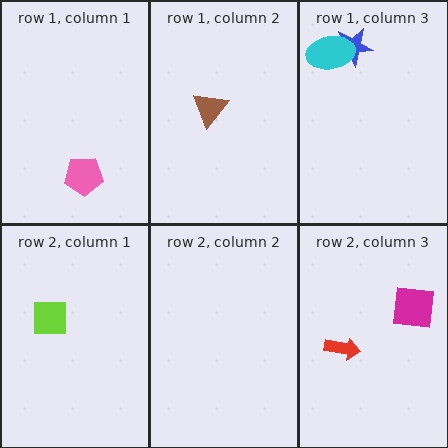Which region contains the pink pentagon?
The row 1, column 1 region.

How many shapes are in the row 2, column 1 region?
1.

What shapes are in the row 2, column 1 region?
The lime square.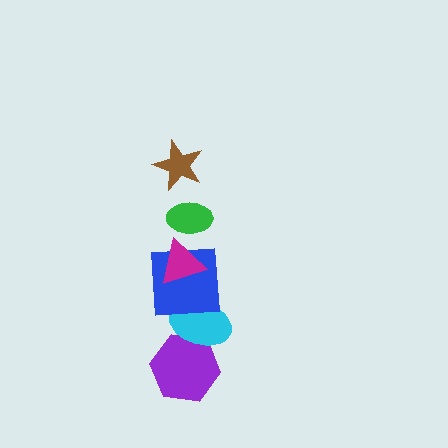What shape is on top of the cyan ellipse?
The blue square is on top of the cyan ellipse.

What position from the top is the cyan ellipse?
The cyan ellipse is 5th from the top.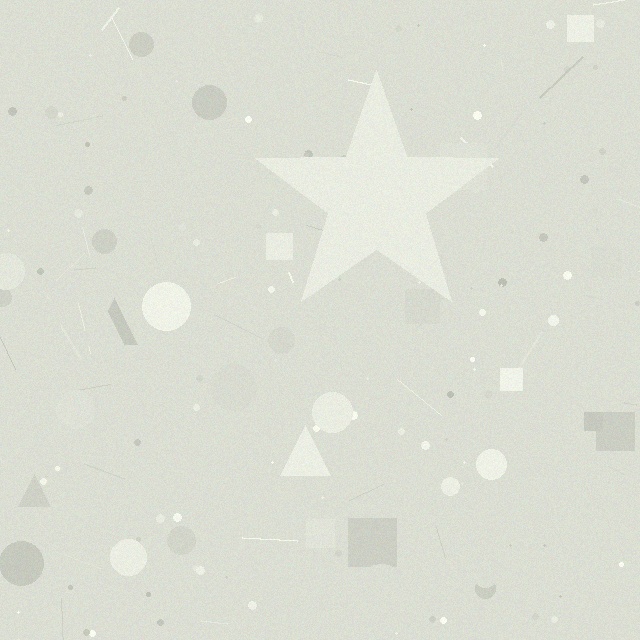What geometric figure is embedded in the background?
A star is embedded in the background.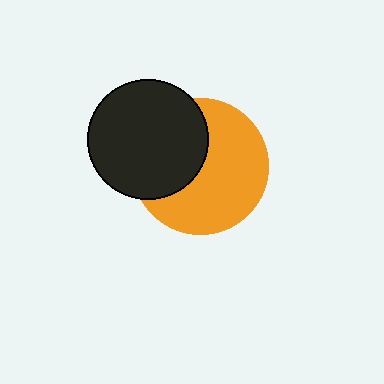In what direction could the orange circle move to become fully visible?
The orange circle could move right. That would shift it out from behind the black circle entirely.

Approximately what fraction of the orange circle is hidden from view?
Roughly 39% of the orange circle is hidden behind the black circle.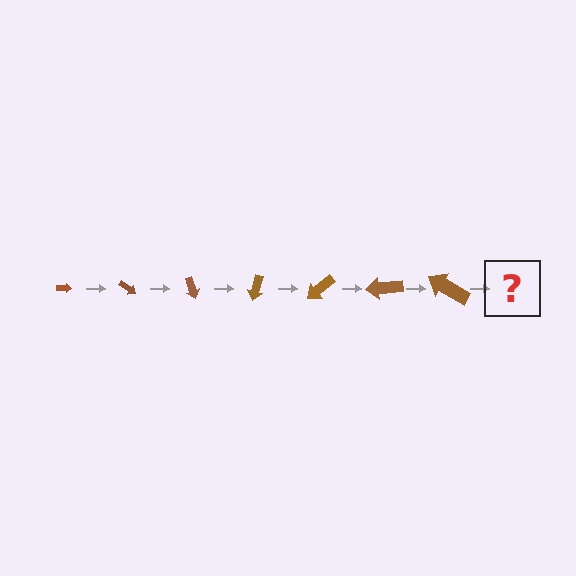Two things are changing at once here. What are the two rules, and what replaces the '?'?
The two rules are that the arrow grows larger each step and it rotates 35 degrees each step. The '?' should be an arrow, larger than the previous one and rotated 245 degrees from the start.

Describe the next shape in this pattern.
It should be an arrow, larger than the previous one and rotated 245 degrees from the start.